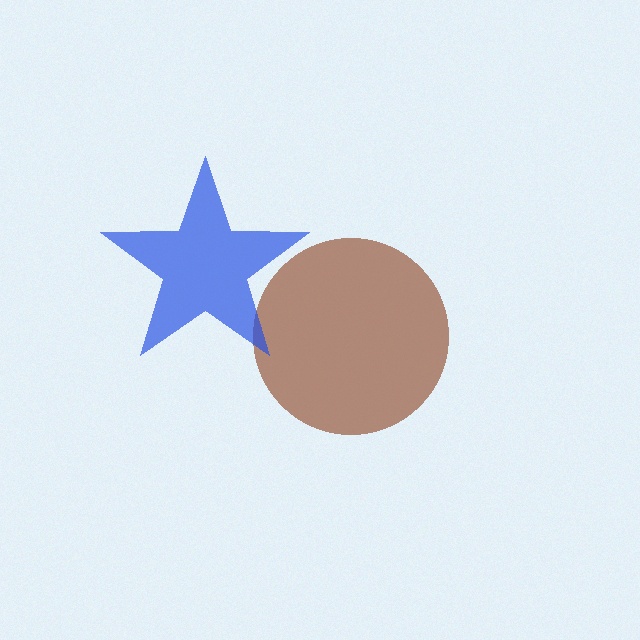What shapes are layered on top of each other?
The layered shapes are: a brown circle, a blue star.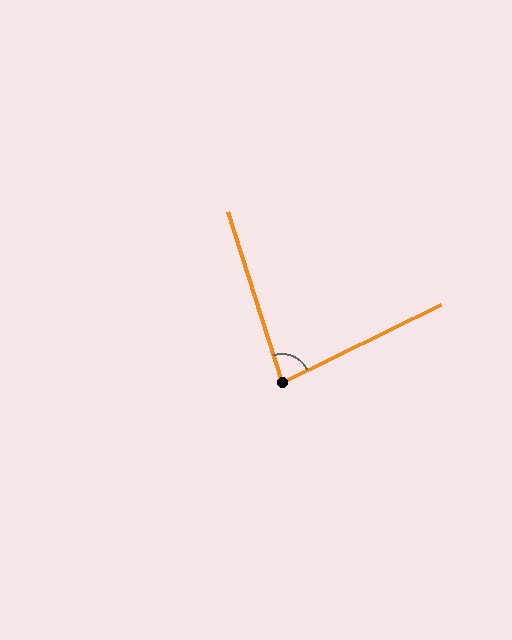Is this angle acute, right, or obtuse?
It is acute.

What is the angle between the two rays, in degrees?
Approximately 81 degrees.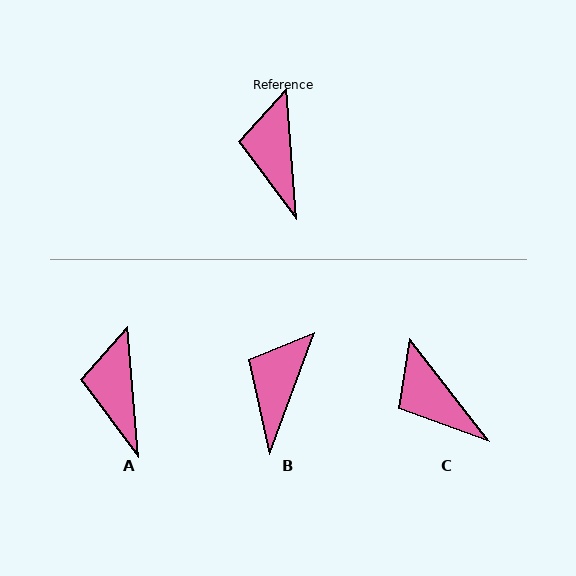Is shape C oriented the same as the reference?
No, it is off by about 33 degrees.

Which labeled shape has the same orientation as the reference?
A.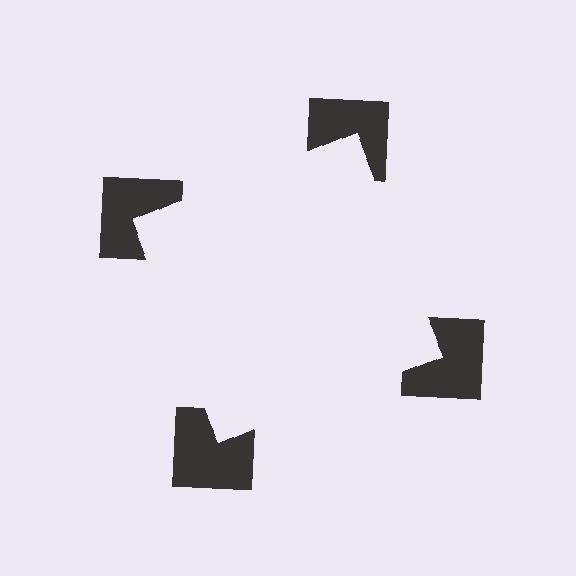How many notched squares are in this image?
There are 4 — one at each vertex of the illusory square.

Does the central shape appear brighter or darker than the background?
It typically appears slightly brighter than the background, even though no actual brightness change is drawn.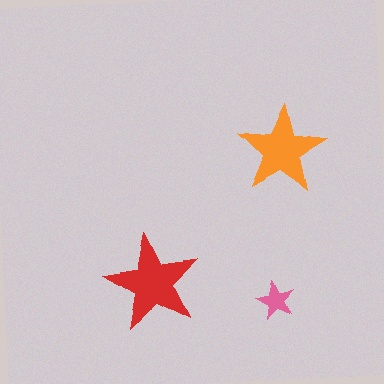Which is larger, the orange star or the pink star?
The orange one.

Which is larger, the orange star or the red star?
The red one.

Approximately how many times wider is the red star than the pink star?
About 2.5 times wider.